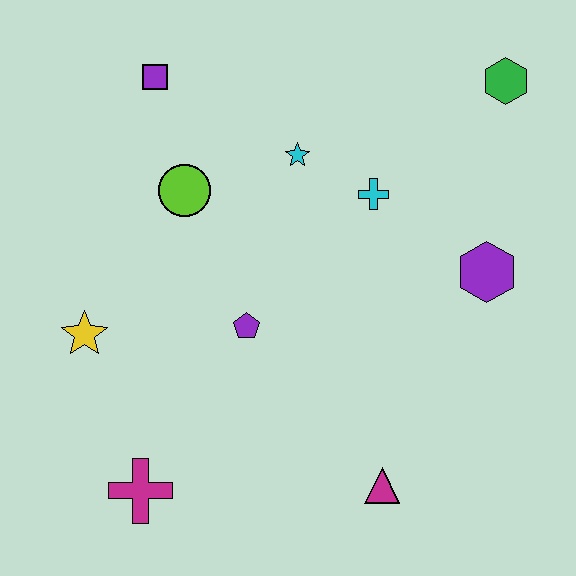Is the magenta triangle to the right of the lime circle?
Yes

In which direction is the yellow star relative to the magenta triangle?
The yellow star is to the left of the magenta triangle.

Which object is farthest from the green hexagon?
The magenta cross is farthest from the green hexagon.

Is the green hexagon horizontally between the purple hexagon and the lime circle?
No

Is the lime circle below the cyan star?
Yes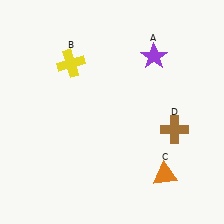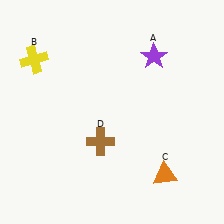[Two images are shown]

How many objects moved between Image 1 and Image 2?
2 objects moved between the two images.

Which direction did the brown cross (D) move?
The brown cross (D) moved left.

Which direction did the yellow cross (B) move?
The yellow cross (B) moved left.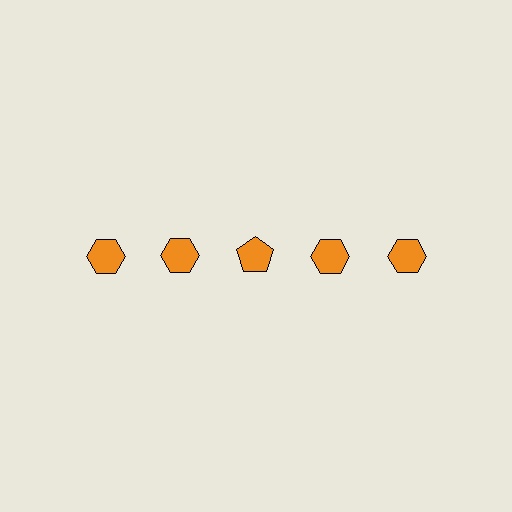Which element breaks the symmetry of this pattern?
The orange pentagon in the top row, center column breaks the symmetry. All other shapes are orange hexagons.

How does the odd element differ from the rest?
It has a different shape: pentagon instead of hexagon.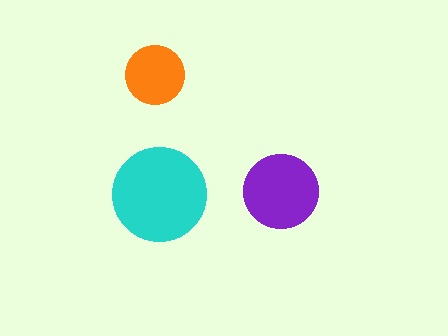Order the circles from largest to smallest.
the cyan one, the purple one, the orange one.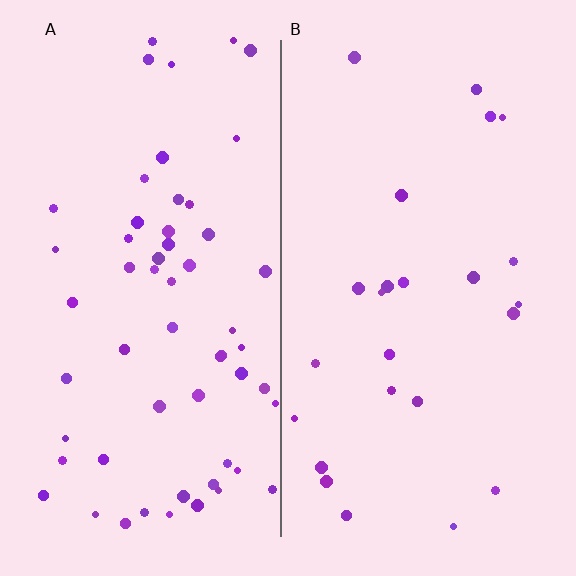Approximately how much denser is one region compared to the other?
Approximately 2.4× — region A over region B.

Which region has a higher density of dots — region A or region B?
A (the left).